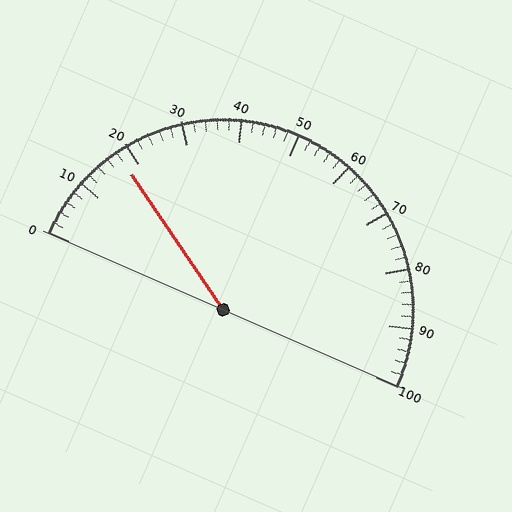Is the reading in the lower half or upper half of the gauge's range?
The reading is in the lower half of the range (0 to 100).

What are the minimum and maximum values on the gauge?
The gauge ranges from 0 to 100.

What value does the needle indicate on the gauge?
The needle indicates approximately 18.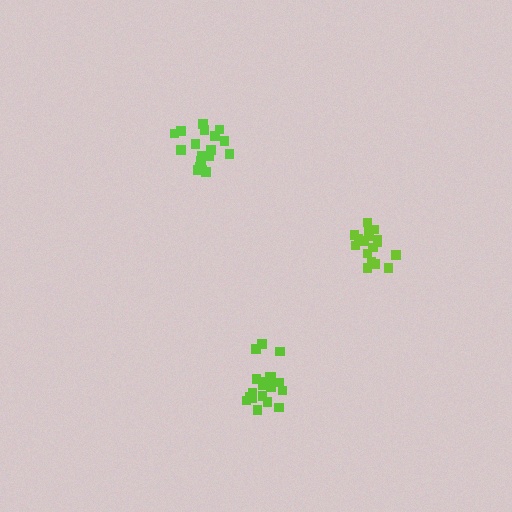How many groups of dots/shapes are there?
There are 3 groups.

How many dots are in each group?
Group 1: 20 dots, Group 2: 18 dots, Group 3: 17 dots (55 total).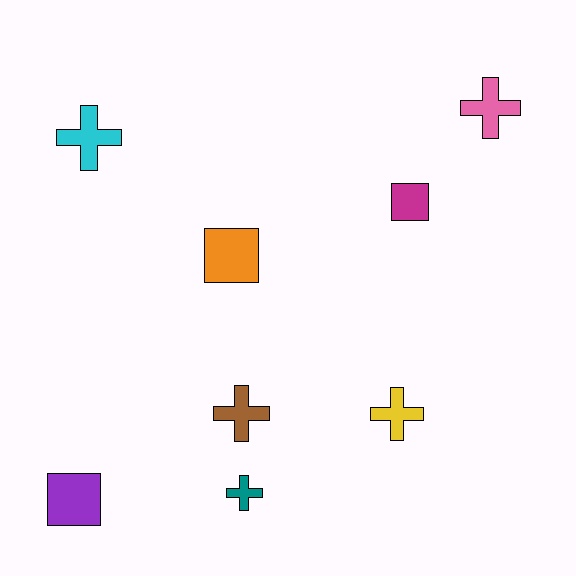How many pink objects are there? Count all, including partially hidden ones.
There is 1 pink object.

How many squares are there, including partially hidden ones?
There are 3 squares.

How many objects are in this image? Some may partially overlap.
There are 8 objects.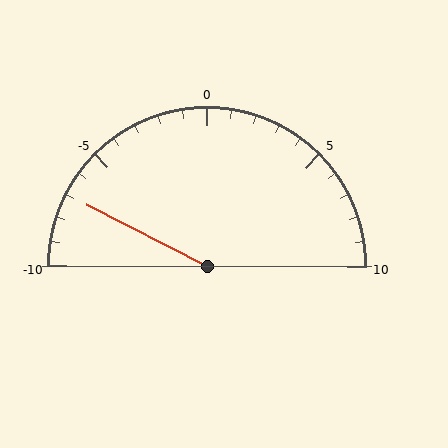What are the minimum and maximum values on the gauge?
The gauge ranges from -10 to 10.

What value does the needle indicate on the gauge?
The needle indicates approximately -7.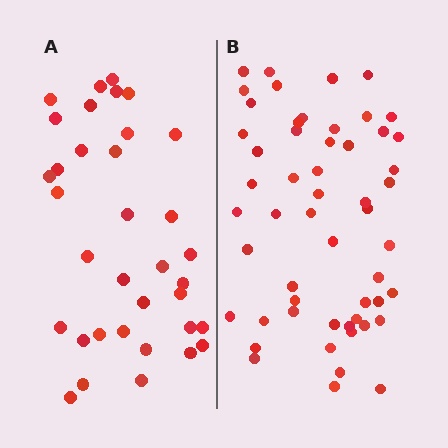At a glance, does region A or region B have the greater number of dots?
Region B (the right region) has more dots.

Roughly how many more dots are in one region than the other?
Region B has approximately 20 more dots than region A.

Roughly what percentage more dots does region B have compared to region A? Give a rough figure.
About 55% more.